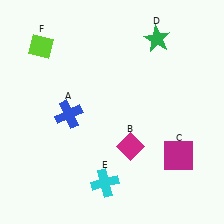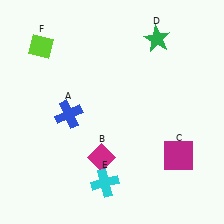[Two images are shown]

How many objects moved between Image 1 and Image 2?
1 object moved between the two images.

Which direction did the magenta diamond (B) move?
The magenta diamond (B) moved left.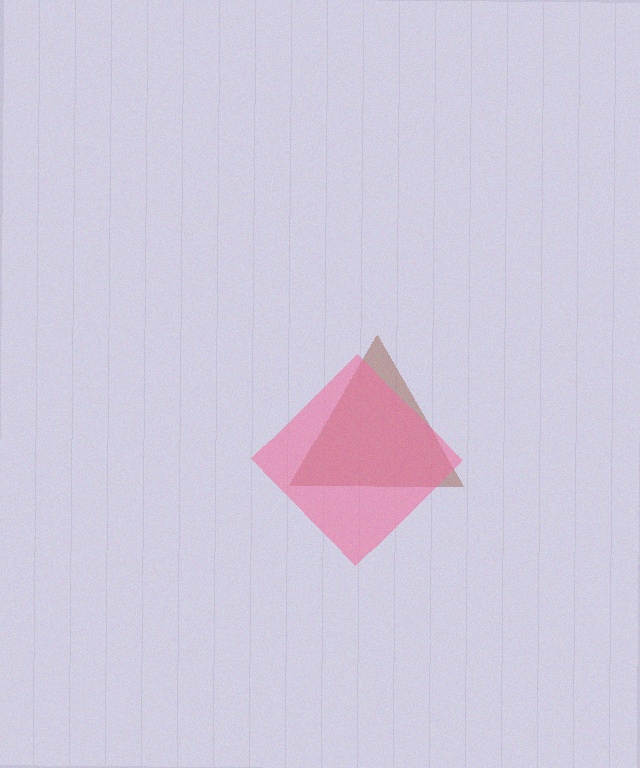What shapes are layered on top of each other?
The layered shapes are: a brown triangle, a pink diamond.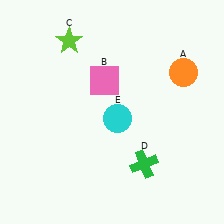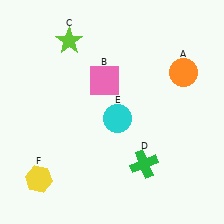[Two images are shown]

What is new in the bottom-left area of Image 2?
A yellow hexagon (F) was added in the bottom-left area of Image 2.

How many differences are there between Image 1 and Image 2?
There is 1 difference between the two images.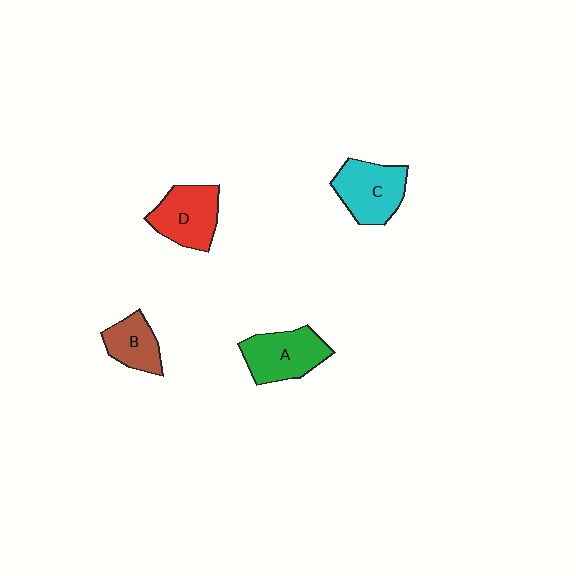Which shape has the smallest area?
Shape B (brown).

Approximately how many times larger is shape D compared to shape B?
Approximately 1.4 times.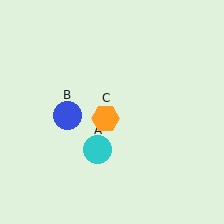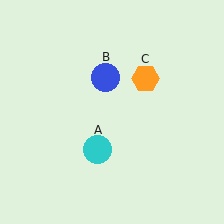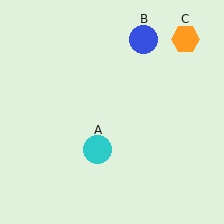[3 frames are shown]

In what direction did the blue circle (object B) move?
The blue circle (object B) moved up and to the right.